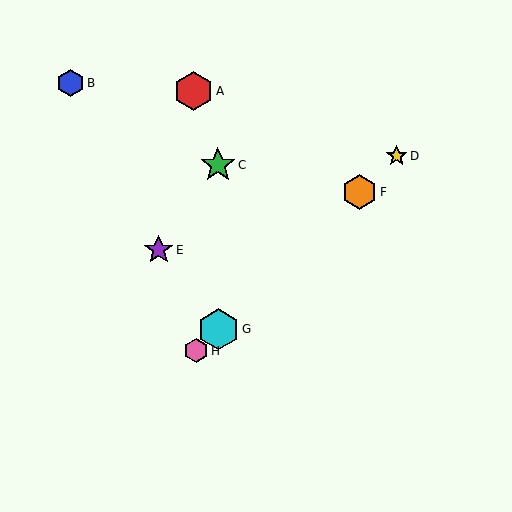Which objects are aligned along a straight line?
Objects D, F, G, H are aligned along a straight line.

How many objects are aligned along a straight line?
4 objects (D, F, G, H) are aligned along a straight line.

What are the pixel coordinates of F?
Object F is at (360, 192).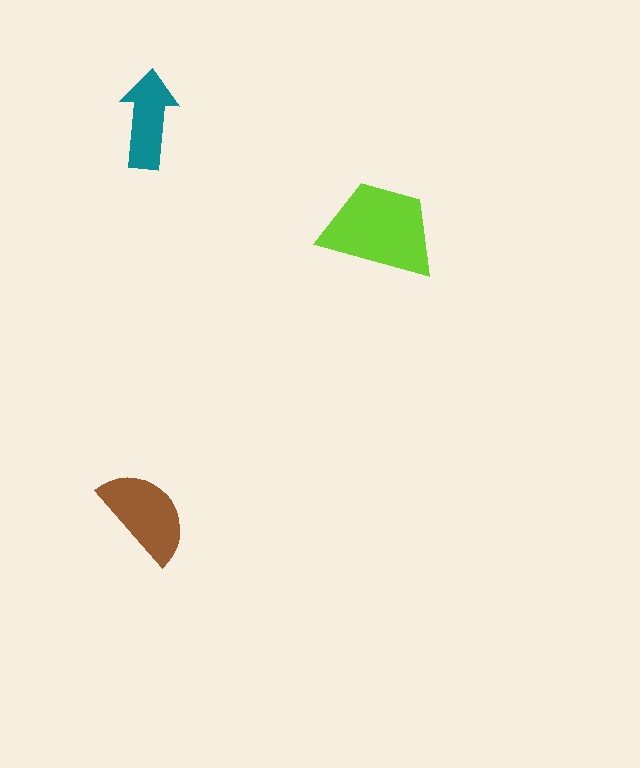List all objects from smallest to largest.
The teal arrow, the brown semicircle, the lime trapezoid.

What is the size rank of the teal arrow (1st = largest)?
3rd.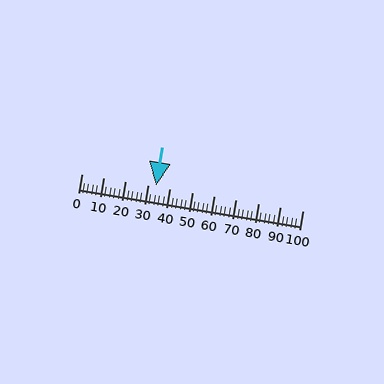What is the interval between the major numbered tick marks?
The major tick marks are spaced 10 units apart.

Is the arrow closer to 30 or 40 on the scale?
The arrow is closer to 30.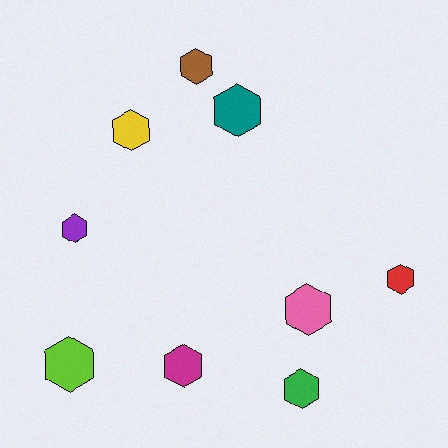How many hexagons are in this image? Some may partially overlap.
There are 9 hexagons.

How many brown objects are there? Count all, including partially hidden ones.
There is 1 brown object.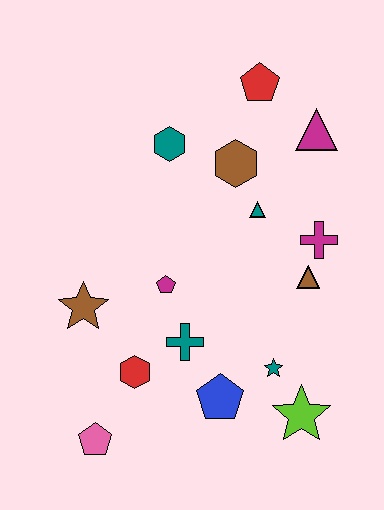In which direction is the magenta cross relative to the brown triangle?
The magenta cross is above the brown triangle.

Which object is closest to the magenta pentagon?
The teal cross is closest to the magenta pentagon.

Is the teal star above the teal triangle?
No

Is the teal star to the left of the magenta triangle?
Yes